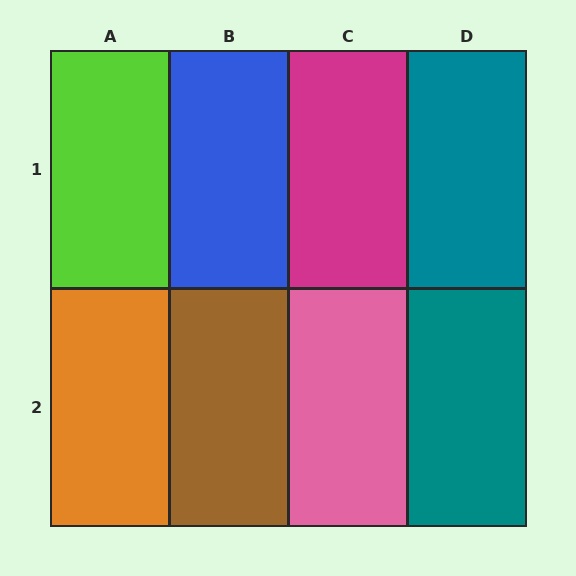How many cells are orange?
1 cell is orange.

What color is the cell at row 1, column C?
Magenta.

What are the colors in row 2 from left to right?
Orange, brown, pink, teal.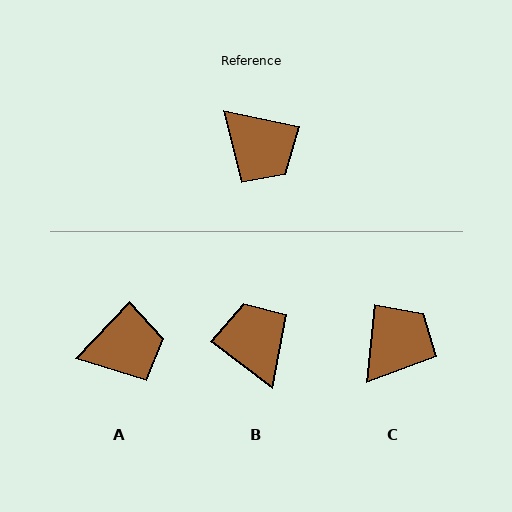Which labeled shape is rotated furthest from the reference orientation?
B, about 155 degrees away.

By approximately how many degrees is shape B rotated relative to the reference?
Approximately 155 degrees counter-clockwise.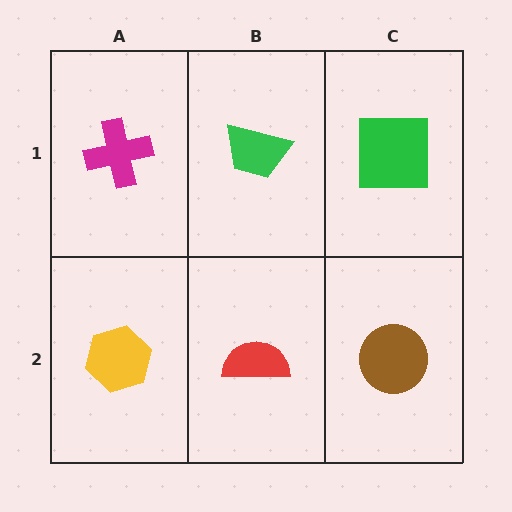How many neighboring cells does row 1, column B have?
3.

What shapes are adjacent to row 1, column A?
A yellow hexagon (row 2, column A), a green trapezoid (row 1, column B).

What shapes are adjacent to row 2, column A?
A magenta cross (row 1, column A), a red semicircle (row 2, column B).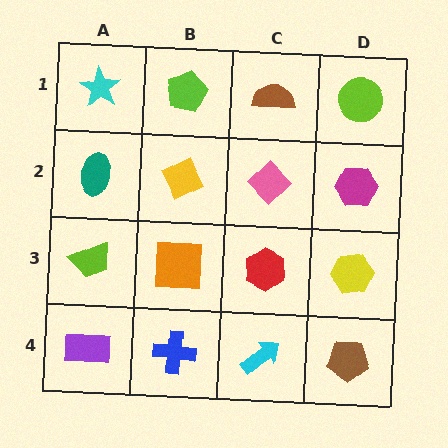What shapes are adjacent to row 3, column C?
A pink diamond (row 2, column C), a cyan arrow (row 4, column C), an orange square (row 3, column B), a yellow hexagon (row 3, column D).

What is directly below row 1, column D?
A magenta hexagon.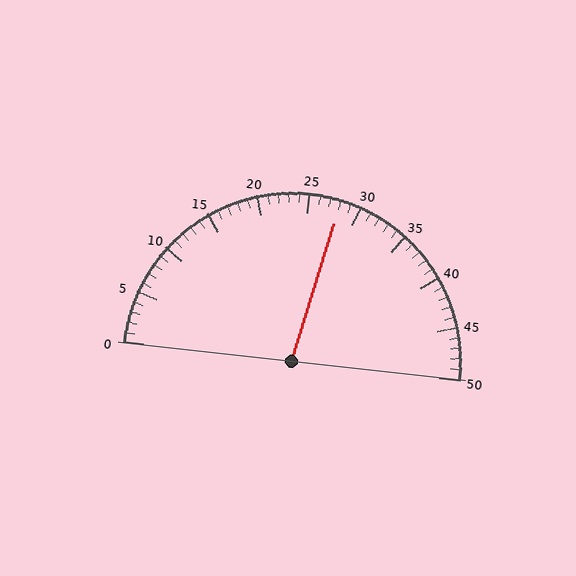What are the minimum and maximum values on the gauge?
The gauge ranges from 0 to 50.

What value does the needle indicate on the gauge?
The needle indicates approximately 28.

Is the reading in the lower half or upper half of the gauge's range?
The reading is in the upper half of the range (0 to 50).